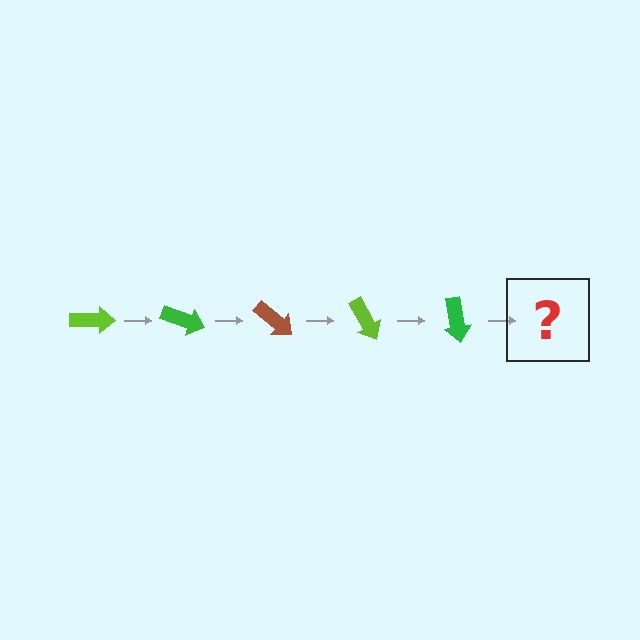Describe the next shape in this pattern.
It should be a brown arrow, rotated 100 degrees from the start.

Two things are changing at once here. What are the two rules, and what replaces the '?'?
The two rules are that it rotates 20 degrees each step and the color cycles through lime, green, and brown. The '?' should be a brown arrow, rotated 100 degrees from the start.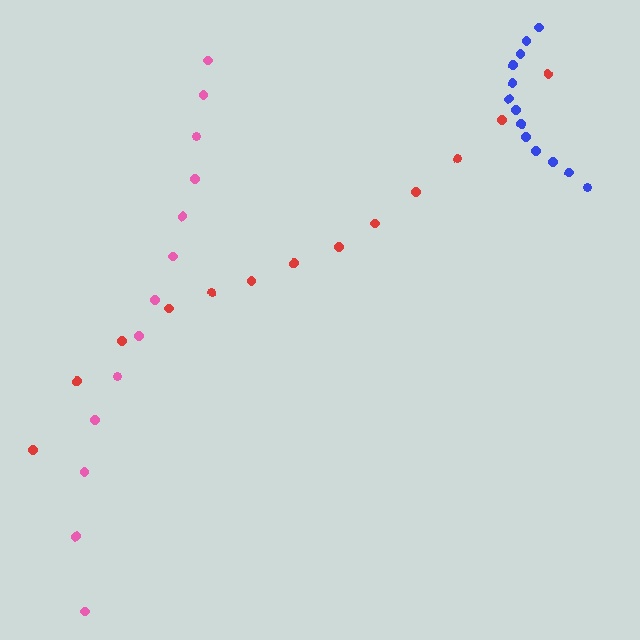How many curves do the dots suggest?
There are 3 distinct paths.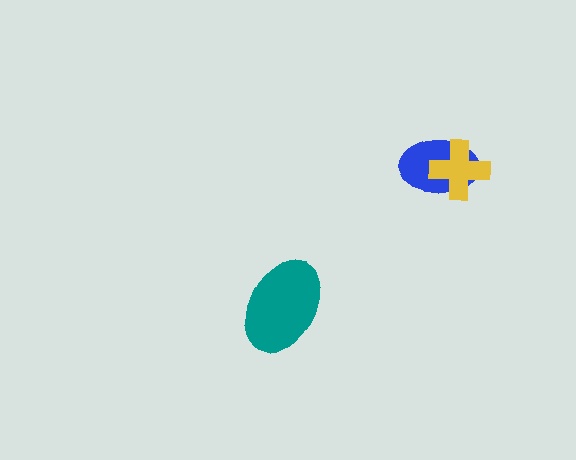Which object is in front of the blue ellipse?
The yellow cross is in front of the blue ellipse.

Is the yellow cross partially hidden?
No, no other shape covers it.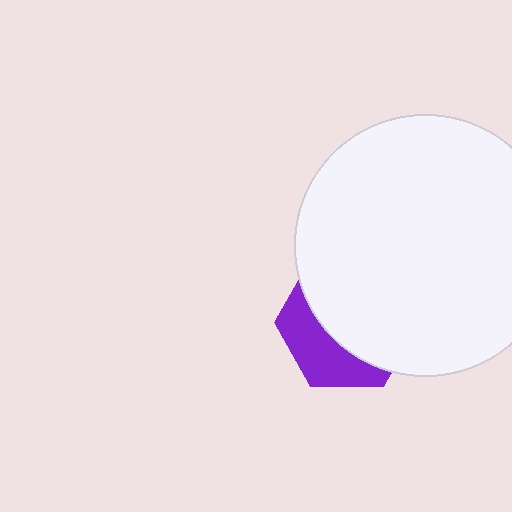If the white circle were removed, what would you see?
You would see the complete purple hexagon.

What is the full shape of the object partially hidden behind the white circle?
The partially hidden object is a purple hexagon.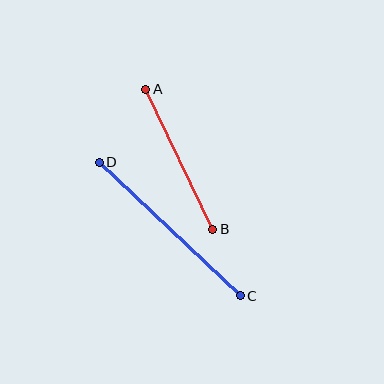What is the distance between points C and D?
The distance is approximately 194 pixels.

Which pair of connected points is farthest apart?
Points C and D are farthest apart.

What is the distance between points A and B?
The distance is approximately 155 pixels.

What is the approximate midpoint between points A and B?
The midpoint is at approximately (179, 159) pixels.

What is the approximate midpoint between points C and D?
The midpoint is at approximately (170, 229) pixels.